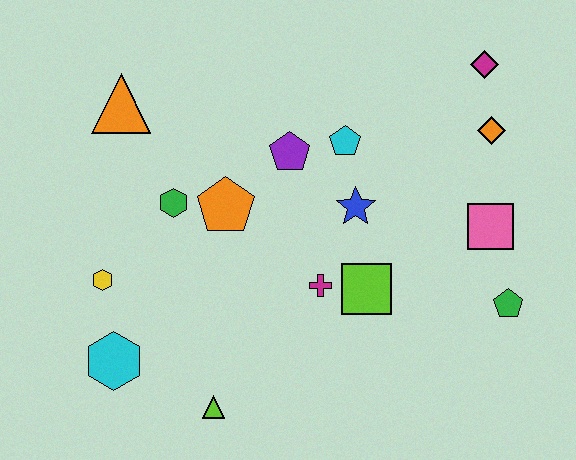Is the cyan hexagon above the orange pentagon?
No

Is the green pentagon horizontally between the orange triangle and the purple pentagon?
No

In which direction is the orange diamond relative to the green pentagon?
The orange diamond is above the green pentagon.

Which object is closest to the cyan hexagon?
The yellow hexagon is closest to the cyan hexagon.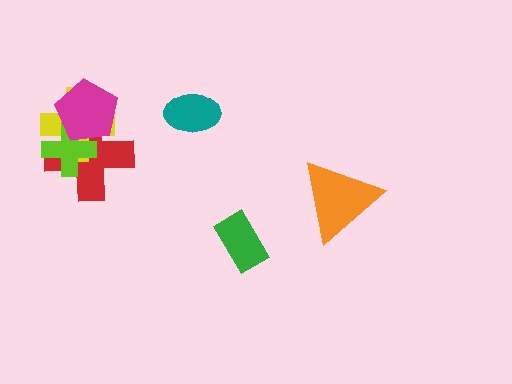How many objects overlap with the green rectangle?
0 objects overlap with the green rectangle.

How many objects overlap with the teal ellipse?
0 objects overlap with the teal ellipse.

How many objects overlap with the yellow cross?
3 objects overlap with the yellow cross.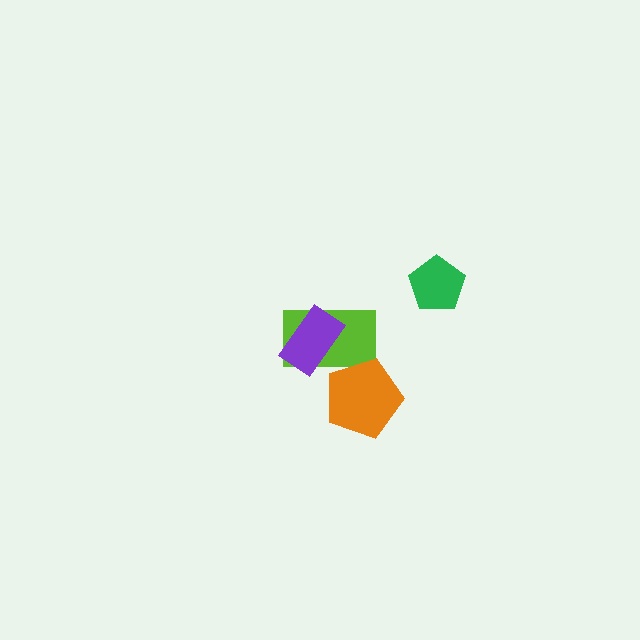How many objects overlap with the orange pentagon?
1 object overlaps with the orange pentagon.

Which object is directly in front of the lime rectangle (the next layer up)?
The purple rectangle is directly in front of the lime rectangle.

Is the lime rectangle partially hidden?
Yes, it is partially covered by another shape.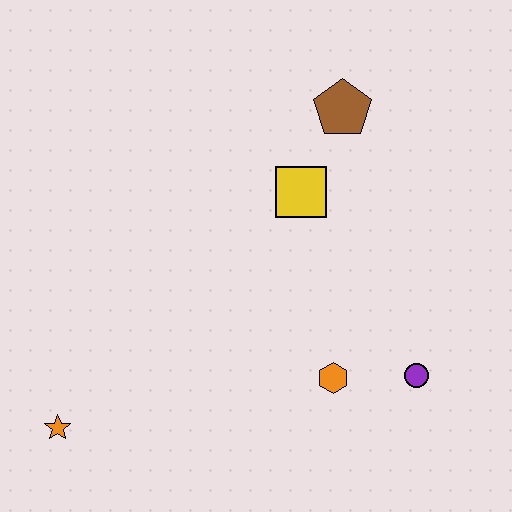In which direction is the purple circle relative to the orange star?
The purple circle is to the right of the orange star.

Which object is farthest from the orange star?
The brown pentagon is farthest from the orange star.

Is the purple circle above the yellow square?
No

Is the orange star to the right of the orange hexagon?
No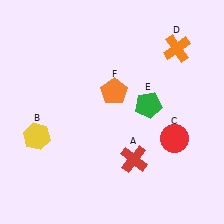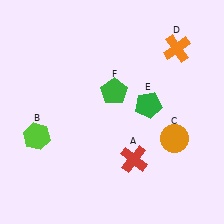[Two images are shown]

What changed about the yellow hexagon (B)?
In Image 1, B is yellow. In Image 2, it changed to lime.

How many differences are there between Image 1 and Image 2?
There are 3 differences between the two images.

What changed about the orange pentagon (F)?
In Image 1, F is orange. In Image 2, it changed to green.